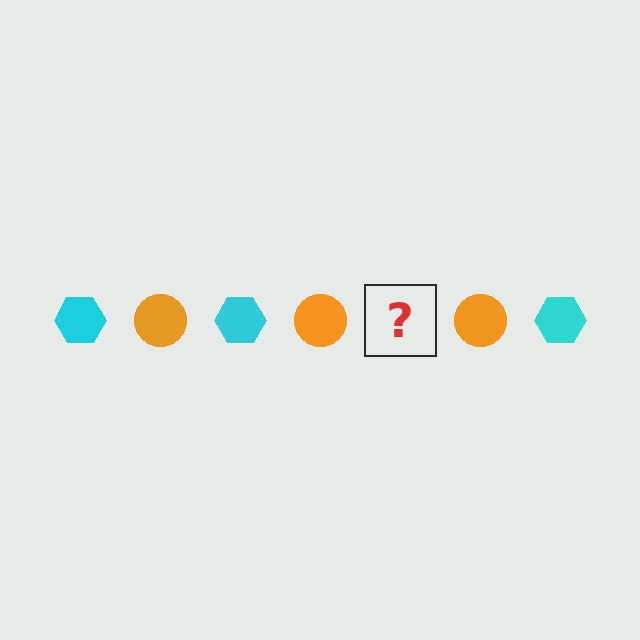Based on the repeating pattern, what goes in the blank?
The blank should be a cyan hexagon.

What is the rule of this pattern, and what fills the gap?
The rule is that the pattern alternates between cyan hexagon and orange circle. The gap should be filled with a cyan hexagon.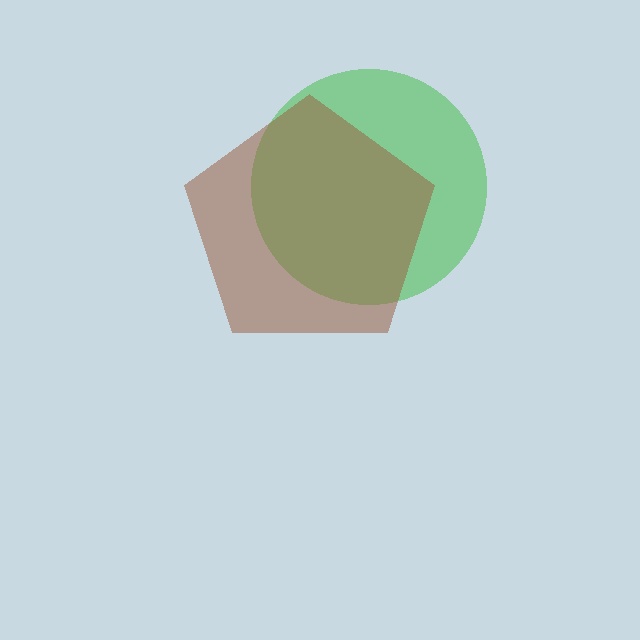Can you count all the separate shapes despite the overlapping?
Yes, there are 2 separate shapes.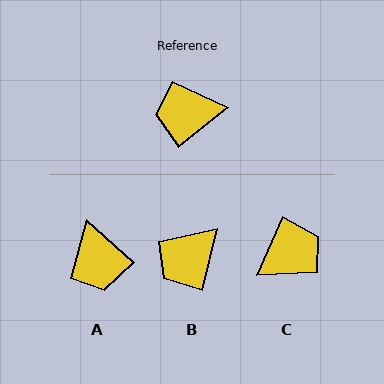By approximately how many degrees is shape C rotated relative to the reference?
Approximately 153 degrees clockwise.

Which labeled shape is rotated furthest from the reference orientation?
C, about 153 degrees away.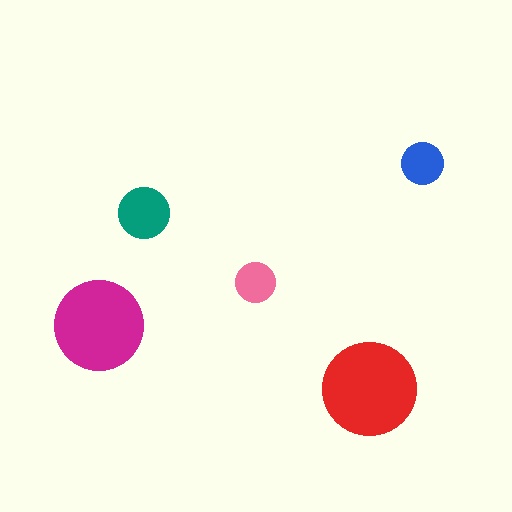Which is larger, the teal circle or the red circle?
The red one.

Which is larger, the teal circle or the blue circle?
The teal one.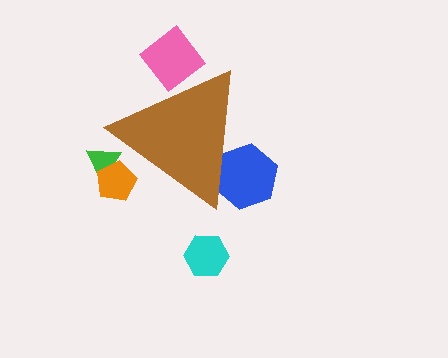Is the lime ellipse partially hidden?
Yes, the lime ellipse is partially hidden behind the brown triangle.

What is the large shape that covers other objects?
A brown triangle.